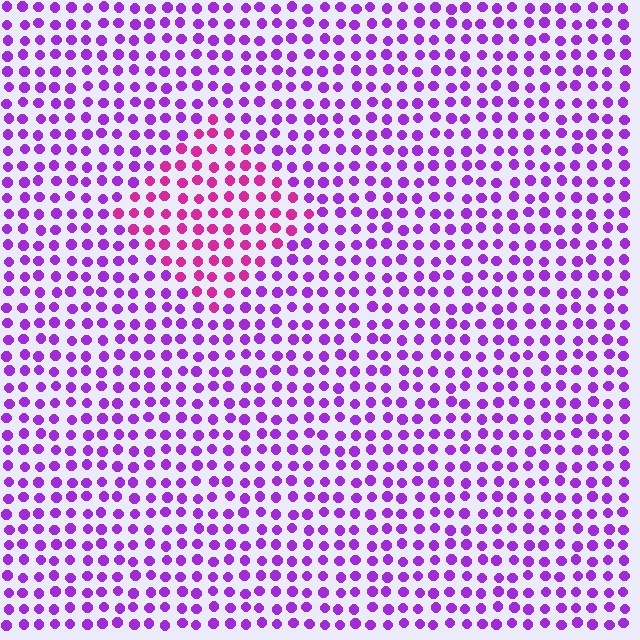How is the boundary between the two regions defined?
The boundary is defined purely by a slight shift in hue (about 38 degrees). Spacing, size, and orientation are identical on both sides.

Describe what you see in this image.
The image is filled with small purple elements in a uniform arrangement. A diamond-shaped region is visible where the elements are tinted to a slightly different hue, forming a subtle color boundary.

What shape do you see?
I see a diamond.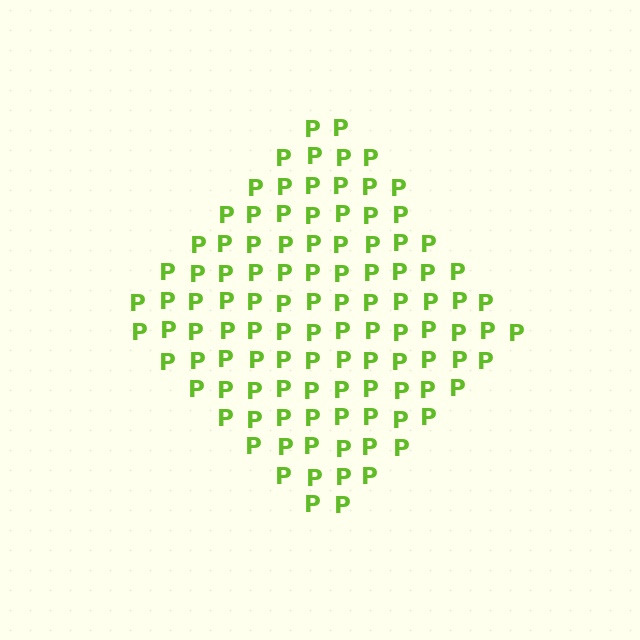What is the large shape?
The large shape is a diamond.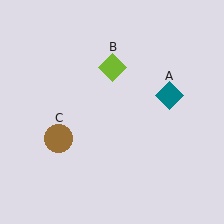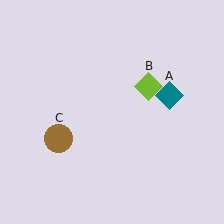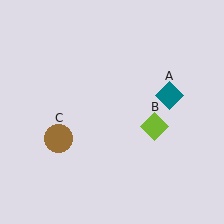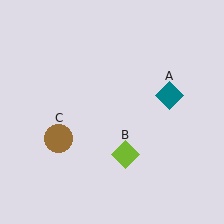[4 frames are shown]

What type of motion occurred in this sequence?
The lime diamond (object B) rotated clockwise around the center of the scene.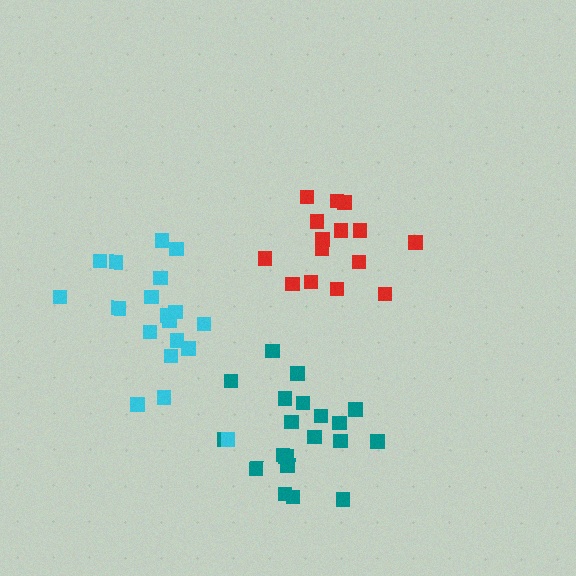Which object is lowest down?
The teal cluster is bottommost.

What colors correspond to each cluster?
The clusters are colored: teal, red, cyan.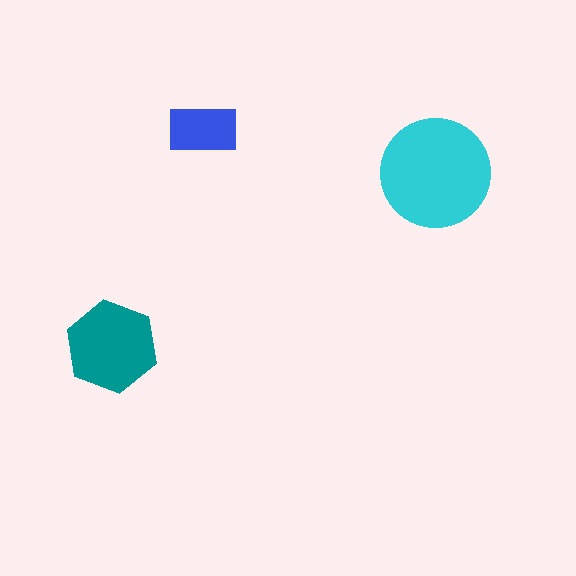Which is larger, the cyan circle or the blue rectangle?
The cyan circle.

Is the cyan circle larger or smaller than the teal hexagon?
Larger.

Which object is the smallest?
The blue rectangle.